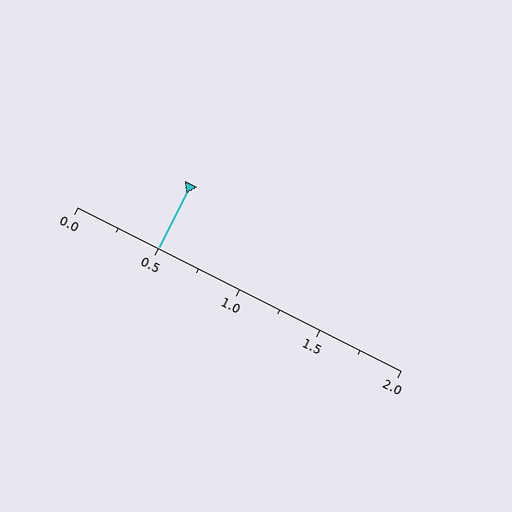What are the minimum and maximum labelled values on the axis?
The axis runs from 0.0 to 2.0.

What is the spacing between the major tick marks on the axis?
The major ticks are spaced 0.5 apart.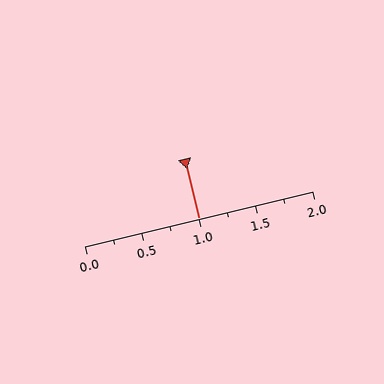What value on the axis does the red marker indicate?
The marker indicates approximately 1.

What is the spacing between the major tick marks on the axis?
The major ticks are spaced 0.5 apart.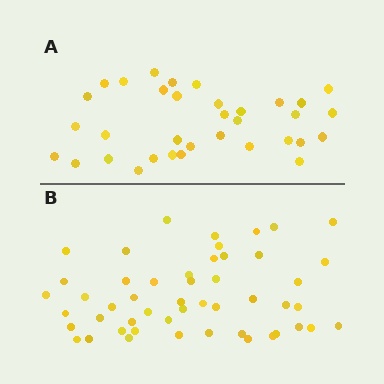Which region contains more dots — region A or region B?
Region B (the bottom region) has more dots.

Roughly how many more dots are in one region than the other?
Region B has approximately 15 more dots than region A.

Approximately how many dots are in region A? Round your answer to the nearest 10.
About 30 dots. (The exact count is 34, which rounds to 30.)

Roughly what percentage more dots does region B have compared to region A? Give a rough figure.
About 45% more.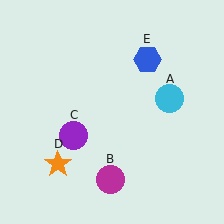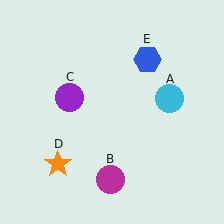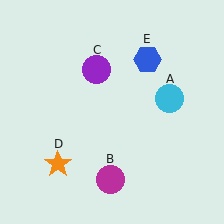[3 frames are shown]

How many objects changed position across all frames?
1 object changed position: purple circle (object C).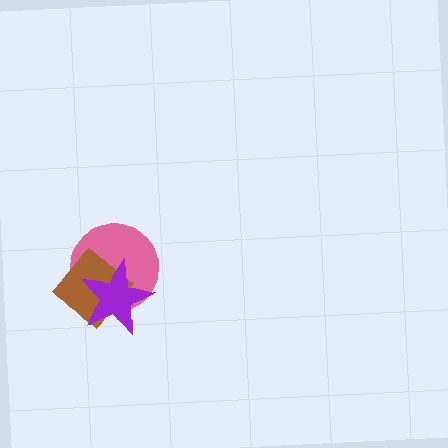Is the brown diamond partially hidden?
Yes, it is partially covered by another shape.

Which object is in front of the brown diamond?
The purple star is in front of the brown diamond.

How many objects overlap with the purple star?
2 objects overlap with the purple star.